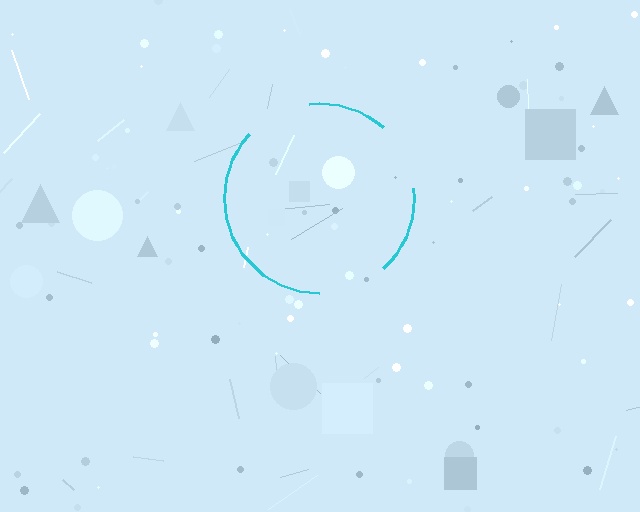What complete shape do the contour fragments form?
The contour fragments form a circle.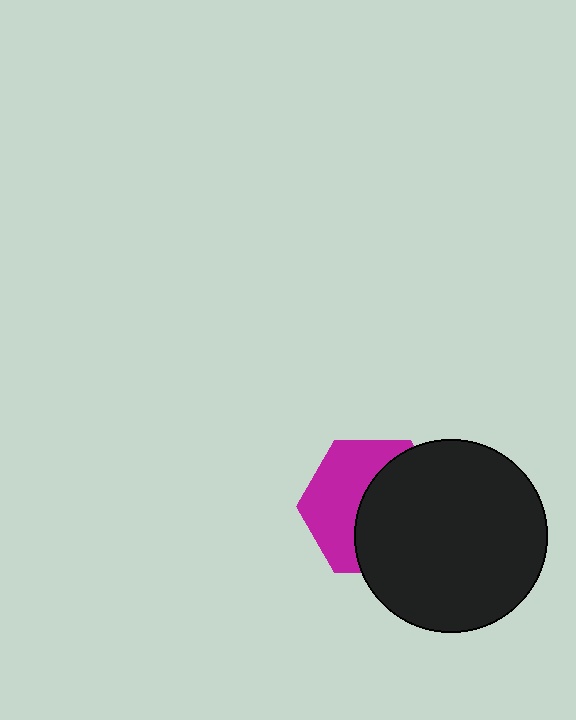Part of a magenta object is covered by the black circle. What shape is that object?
It is a hexagon.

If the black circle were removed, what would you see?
You would see the complete magenta hexagon.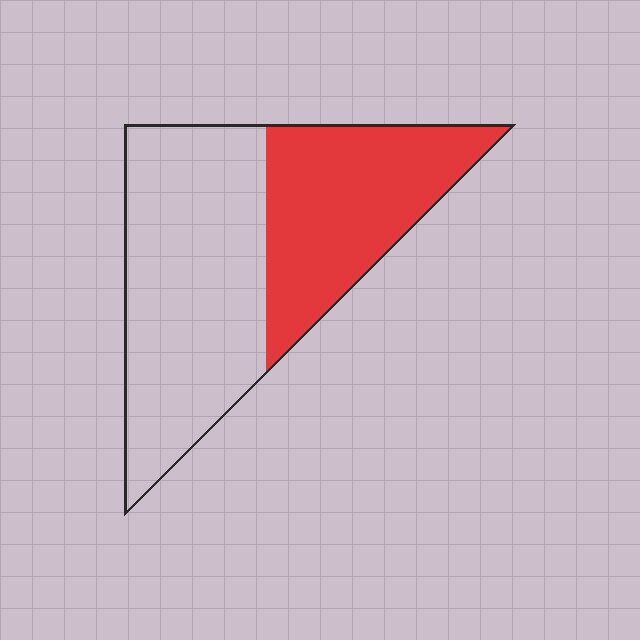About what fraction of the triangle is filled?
About two fifths (2/5).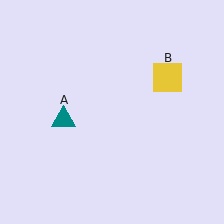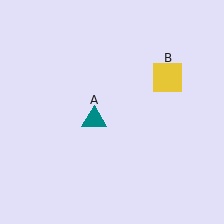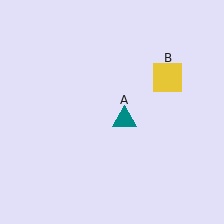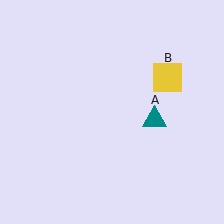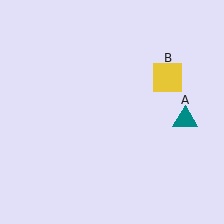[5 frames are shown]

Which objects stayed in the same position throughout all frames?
Yellow square (object B) remained stationary.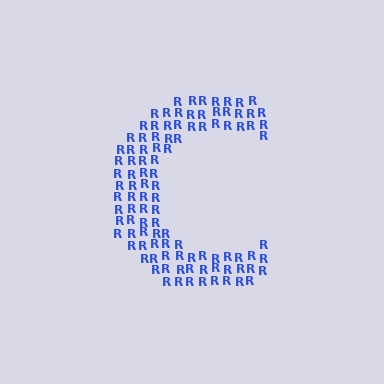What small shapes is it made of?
It is made of small letter R's.